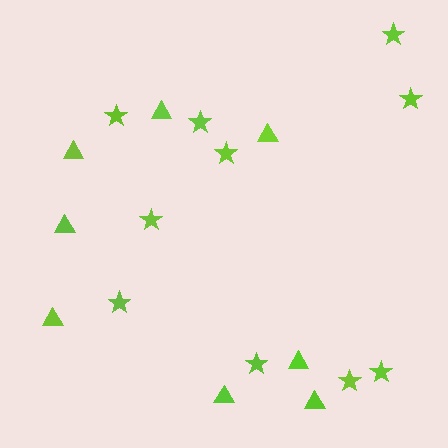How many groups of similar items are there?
There are 2 groups: one group of stars (10) and one group of triangles (8).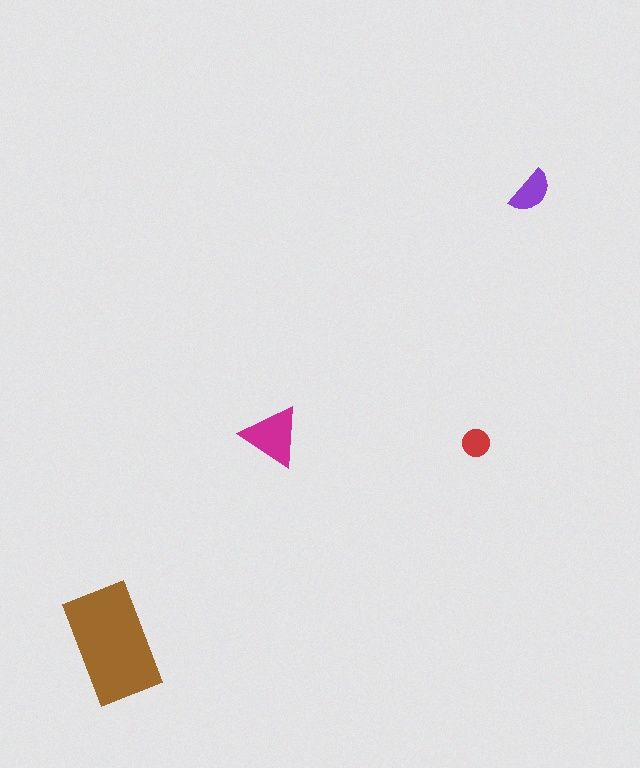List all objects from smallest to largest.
The red circle, the purple semicircle, the magenta triangle, the brown rectangle.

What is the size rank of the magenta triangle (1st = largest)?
2nd.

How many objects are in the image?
There are 4 objects in the image.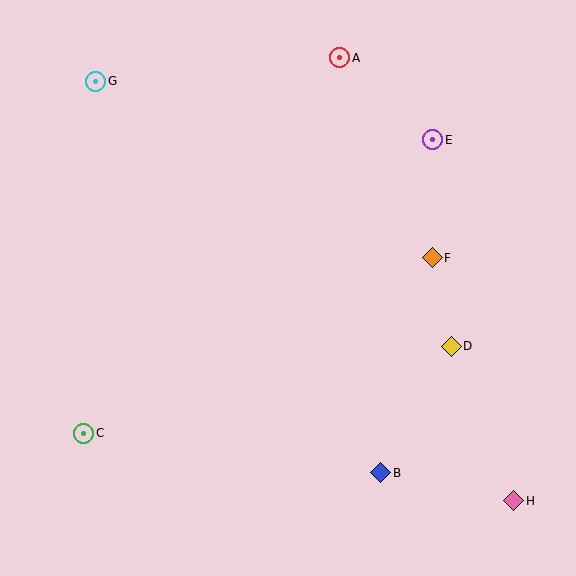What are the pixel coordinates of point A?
Point A is at (340, 58).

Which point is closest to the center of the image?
Point F at (432, 258) is closest to the center.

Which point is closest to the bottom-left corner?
Point C is closest to the bottom-left corner.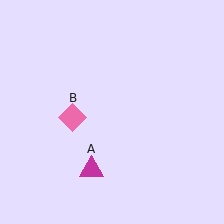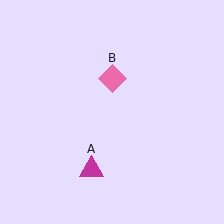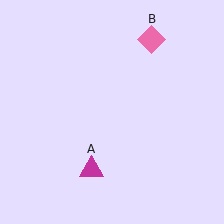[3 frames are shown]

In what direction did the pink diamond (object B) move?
The pink diamond (object B) moved up and to the right.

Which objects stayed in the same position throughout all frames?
Magenta triangle (object A) remained stationary.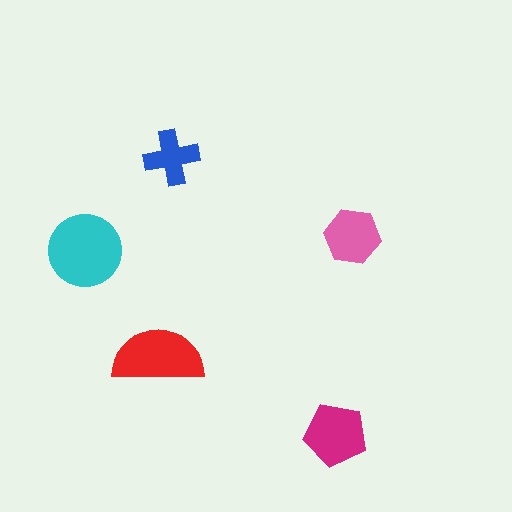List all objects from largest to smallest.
The cyan circle, the red semicircle, the magenta pentagon, the pink hexagon, the blue cross.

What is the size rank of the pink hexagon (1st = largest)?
4th.